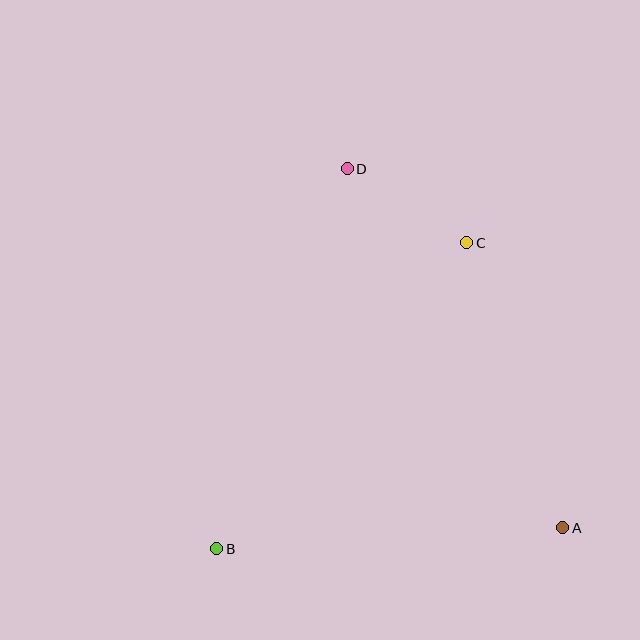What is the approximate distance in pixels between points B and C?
The distance between B and C is approximately 395 pixels.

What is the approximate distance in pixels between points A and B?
The distance between A and B is approximately 346 pixels.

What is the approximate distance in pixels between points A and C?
The distance between A and C is approximately 301 pixels.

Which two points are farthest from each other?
Points A and D are farthest from each other.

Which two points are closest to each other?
Points C and D are closest to each other.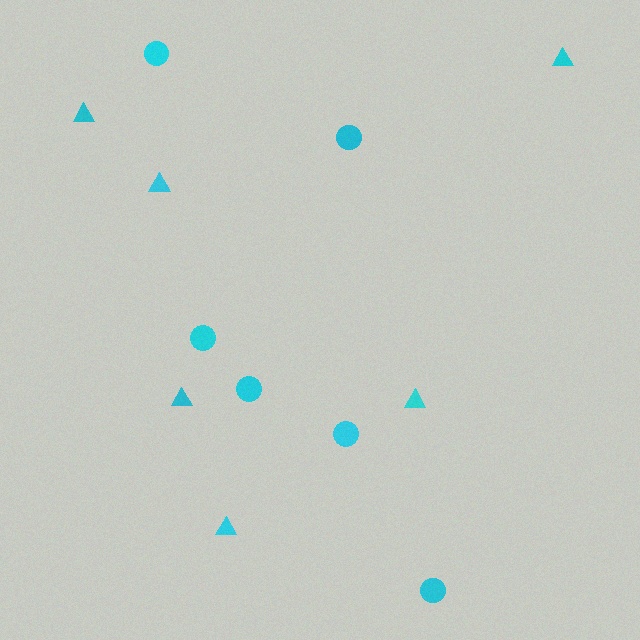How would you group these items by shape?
There are 2 groups: one group of triangles (6) and one group of circles (6).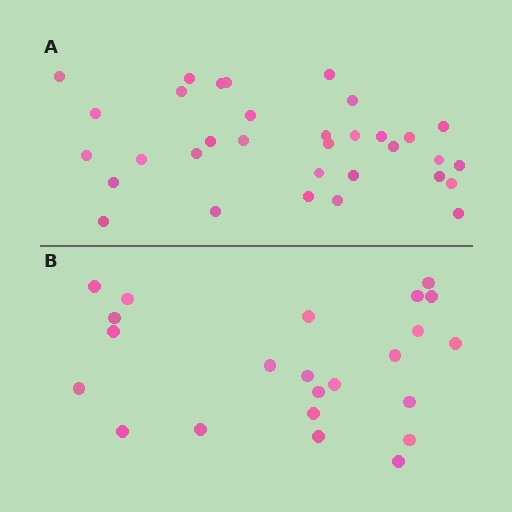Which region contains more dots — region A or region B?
Region A (the top region) has more dots.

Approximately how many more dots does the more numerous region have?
Region A has roughly 10 or so more dots than region B.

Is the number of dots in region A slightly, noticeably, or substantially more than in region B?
Region A has noticeably more, but not dramatically so. The ratio is roughly 1.4 to 1.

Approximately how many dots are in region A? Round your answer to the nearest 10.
About 30 dots. (The exact count is 33, which rounds to 30.)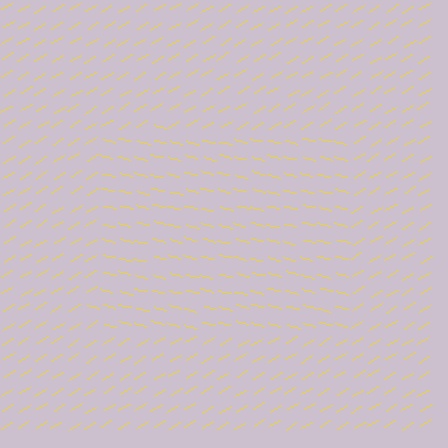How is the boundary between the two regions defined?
The boundary is defined purely by a change in line orientation (approximately 45 degrees difference). All lines are the same color and thickness.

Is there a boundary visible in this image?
Yes, there is a texture boundary formed by a change in line orientation.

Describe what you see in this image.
The image is filled with small yellow line segments. A rectangle region in the image has lines oriented differently from the surrounding lines, creating a visible texture boundary.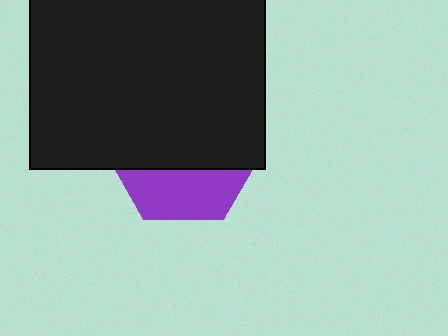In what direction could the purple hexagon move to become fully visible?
The purple hexagon could move down. That would shift it out from behind the black square entirely.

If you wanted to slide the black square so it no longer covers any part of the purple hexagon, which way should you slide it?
Slide it up — that is the most direct way to separate the two shapes.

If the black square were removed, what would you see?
You would see the complete purple hexagon.